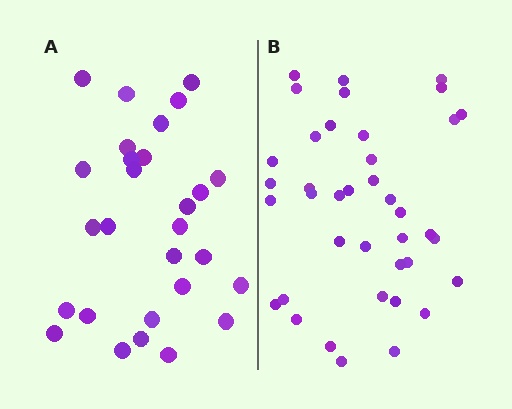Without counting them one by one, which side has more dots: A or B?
Region B (the right region) has more dots.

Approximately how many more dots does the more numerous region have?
Region B has roughly 12 or so more dots than region A.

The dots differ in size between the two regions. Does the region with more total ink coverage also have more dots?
No. Region A has more total ink coverage because its dots are larger, but region B actually contains more individual dots. Total area can be misleading — the number of items is what matters here.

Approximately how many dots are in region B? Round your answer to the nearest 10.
About 40 dots. (The exact count is 39, which rounds to 40.)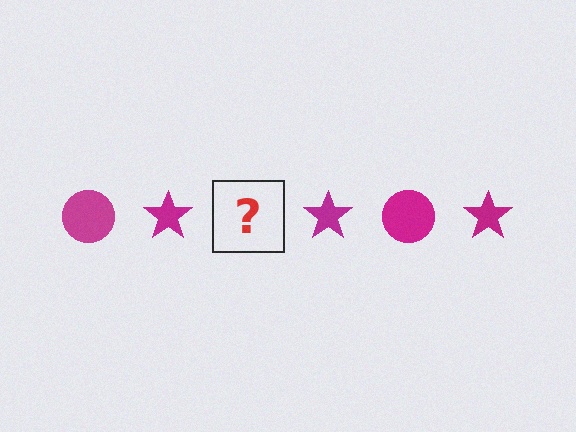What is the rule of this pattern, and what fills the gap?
The rule is that the pattern cycles through circle, star shapes in magenta. The gap should be filled with a magenta circle.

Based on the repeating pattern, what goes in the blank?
The blank should be a magenta circle.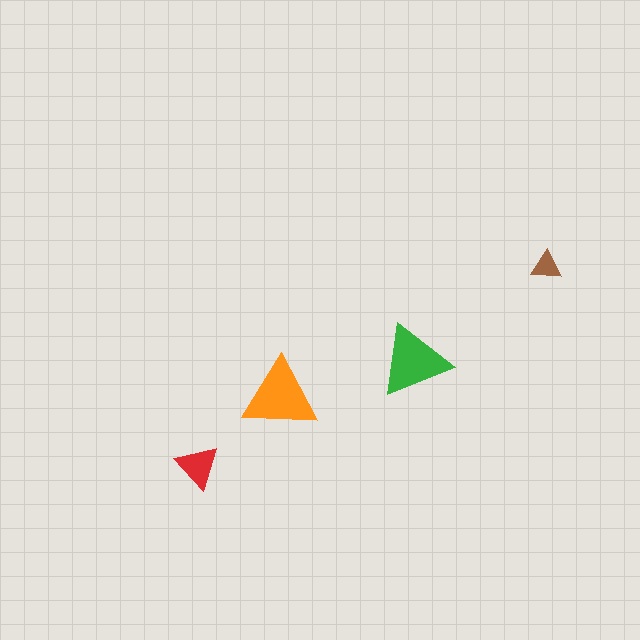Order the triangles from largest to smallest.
the orange one, the green one, the red one, the brown one.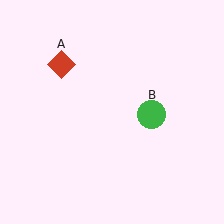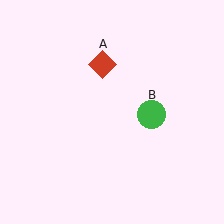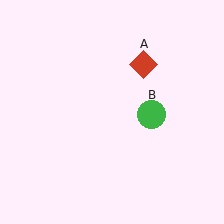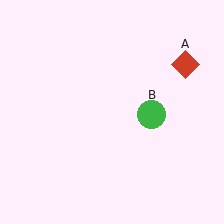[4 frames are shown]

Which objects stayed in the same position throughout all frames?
Green circle (object B) remained stationary.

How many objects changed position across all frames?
1 object changed position: red diamond (object A).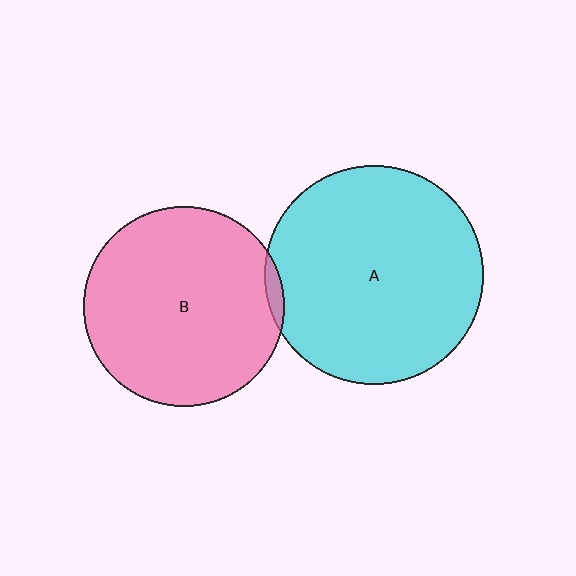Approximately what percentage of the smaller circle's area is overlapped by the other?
Approximately 5%.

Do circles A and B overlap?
Yes.